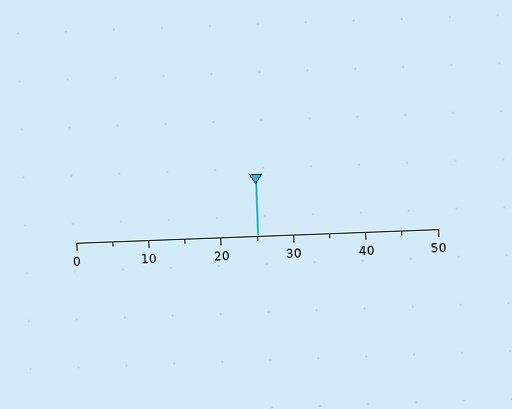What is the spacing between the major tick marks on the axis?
The major ticks are spaced 10 apart.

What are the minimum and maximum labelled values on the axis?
The axis runs from 0 to 50.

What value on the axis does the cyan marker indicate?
The marker indicates approximately 25.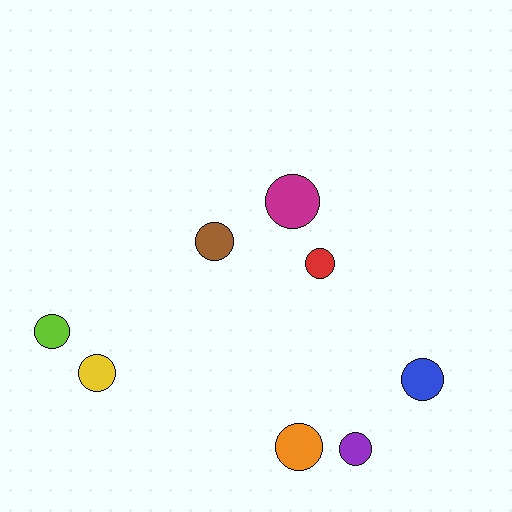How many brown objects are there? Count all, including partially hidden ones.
There is 1 brown object.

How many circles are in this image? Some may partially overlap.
There are 8 circles.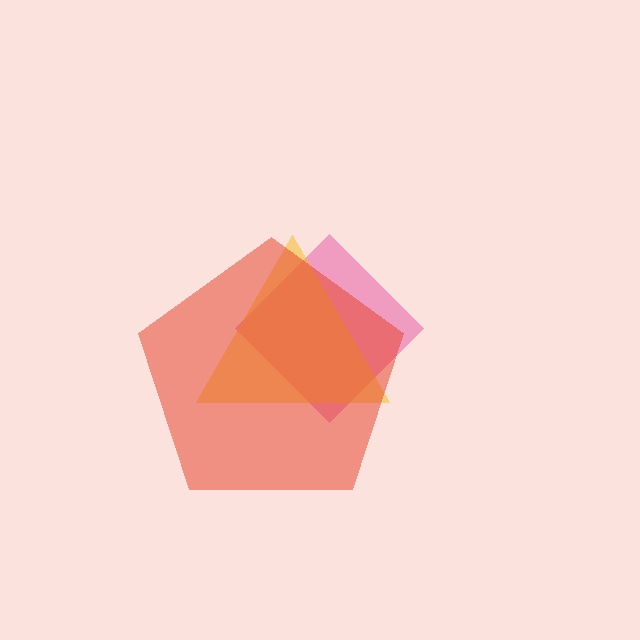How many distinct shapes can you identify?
There are 3 distinct shapes: a pink diamond, a yellow triangle, a red pentagon.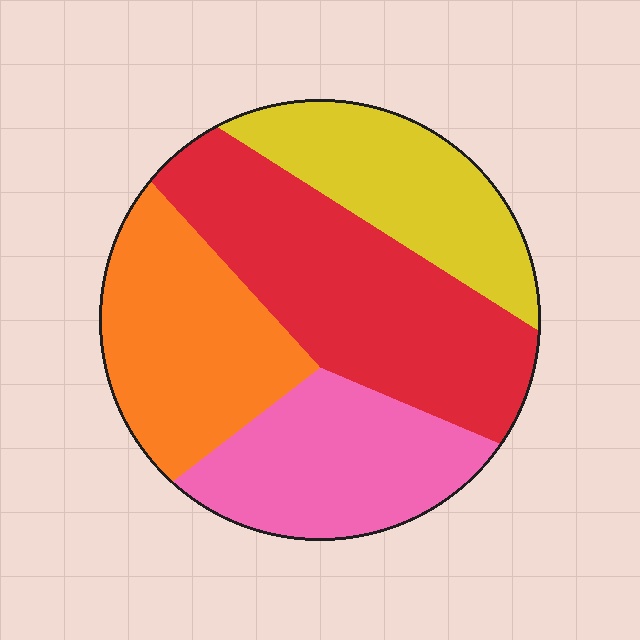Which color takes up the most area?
Red, at roughly 35%.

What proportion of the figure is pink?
Pink covers 22% of the figure.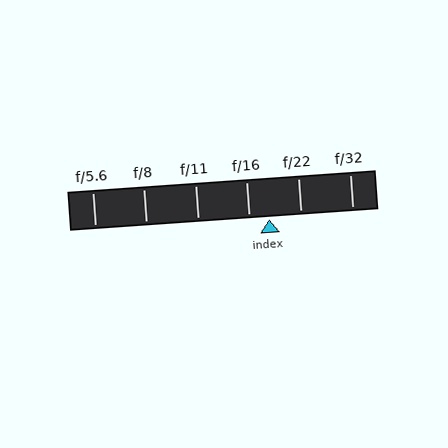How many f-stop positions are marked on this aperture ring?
There are 6 f-stop positions marked.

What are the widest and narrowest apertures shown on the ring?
The widest aperture shown is f/5.6 and the narrowest is f/32.